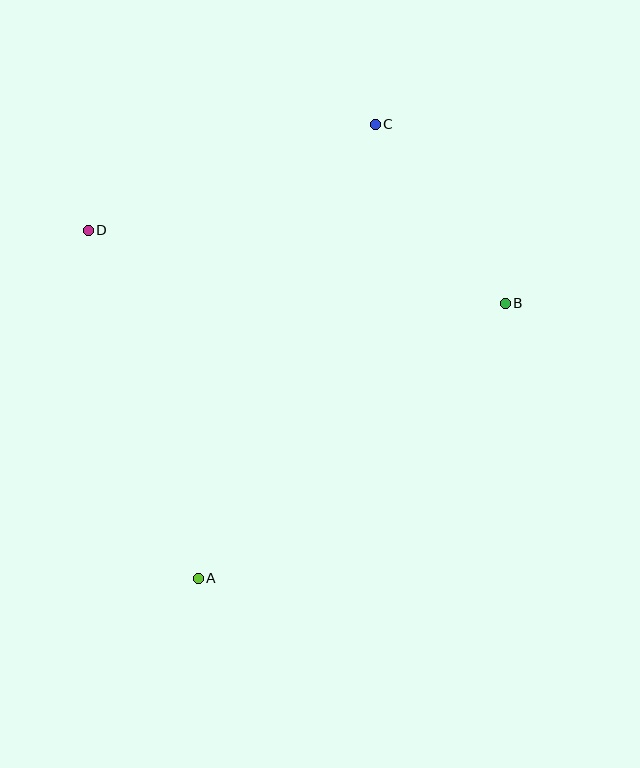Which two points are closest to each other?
Points B and C are closest to each other.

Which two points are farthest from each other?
Points A and C are farthest from each other.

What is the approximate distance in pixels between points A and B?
The distance between A and B is approximately 412 pixels.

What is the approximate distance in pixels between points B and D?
The distance between B and D is approximately 423 pixels.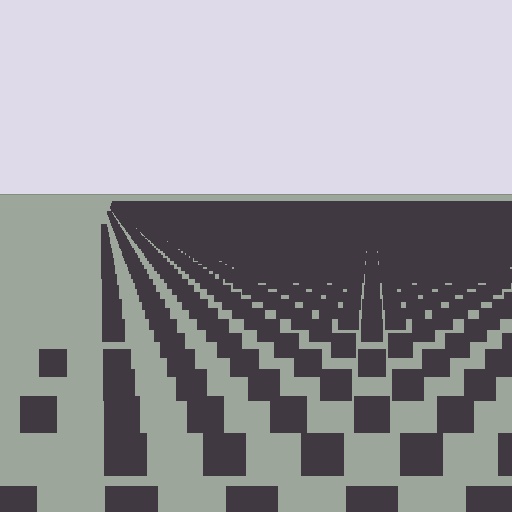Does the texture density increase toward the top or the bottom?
Density increases toward the top.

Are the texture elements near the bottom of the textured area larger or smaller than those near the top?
Larger. Near the bottom, elements are closer to the viewer and appear at a bigger on-screen size.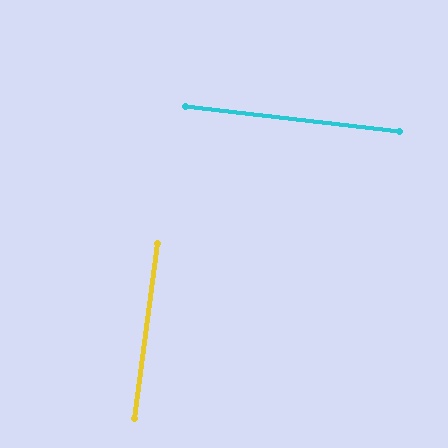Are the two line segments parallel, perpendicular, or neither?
Perpendicular — they meet at approximately 89°.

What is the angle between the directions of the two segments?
Approximately 89 degrees.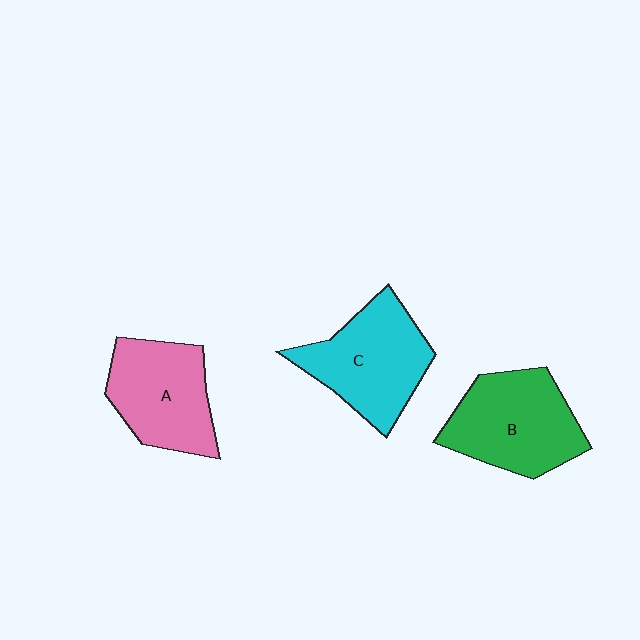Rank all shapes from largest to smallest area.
From largest to smallest: B (green), C (cyan), A (pink).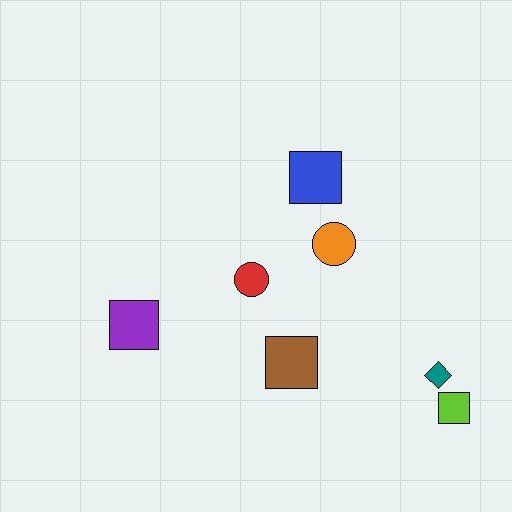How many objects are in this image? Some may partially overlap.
There are 7 objects.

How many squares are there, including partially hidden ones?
There are 4 squares.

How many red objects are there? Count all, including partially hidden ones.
There is 1 red object.